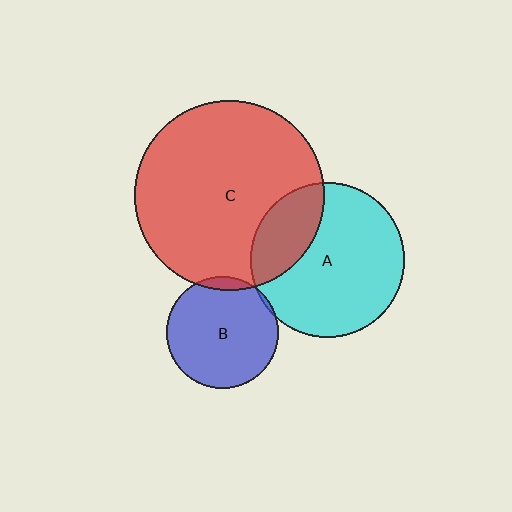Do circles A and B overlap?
Yes.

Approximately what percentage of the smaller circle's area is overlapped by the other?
Approximately 5%.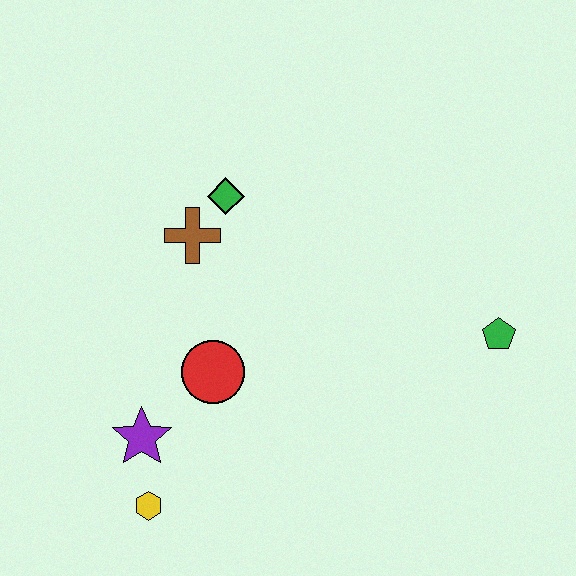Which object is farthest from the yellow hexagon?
The green pentagon is farthest from the yellow hexagon.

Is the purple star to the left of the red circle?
Yes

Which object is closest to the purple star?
The yellow hexagon is closest to the purple star.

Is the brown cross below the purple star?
No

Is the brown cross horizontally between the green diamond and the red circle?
No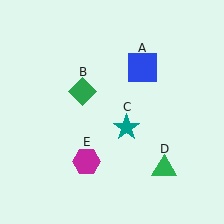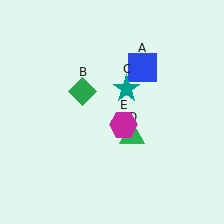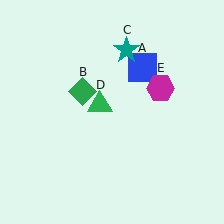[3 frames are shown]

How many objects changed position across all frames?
3 objects changed position: teal star (object C), green triangle (object D), magenta hexagon (object E).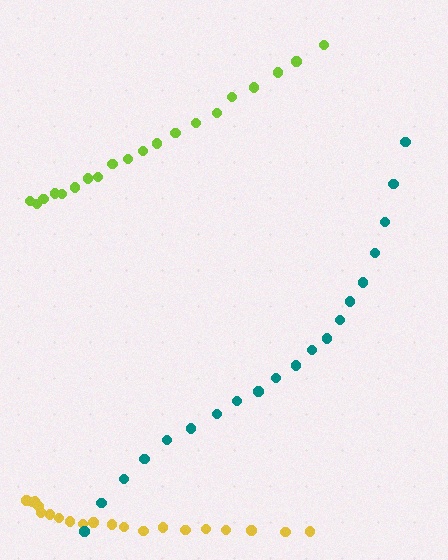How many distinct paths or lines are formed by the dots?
There are 3 distinct paths.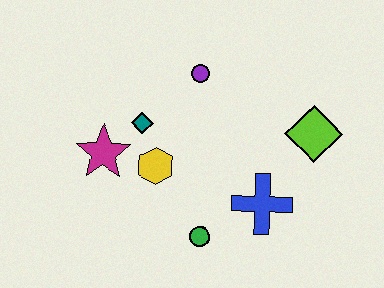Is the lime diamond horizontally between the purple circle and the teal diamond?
No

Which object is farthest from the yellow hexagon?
The lime diamond is farthest from the yellow hexagon.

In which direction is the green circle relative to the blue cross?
The green circle is to the left of the blue cross.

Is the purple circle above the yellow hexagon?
Yes